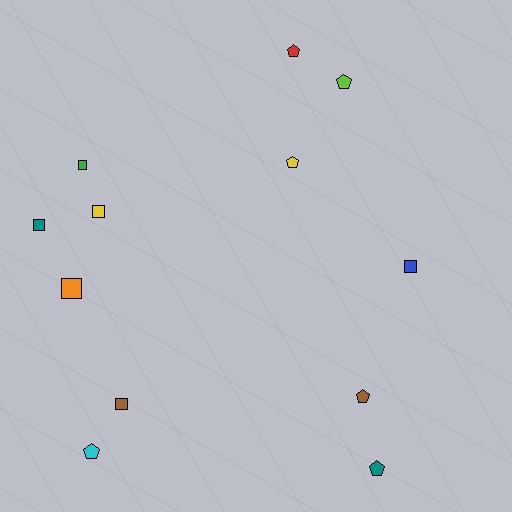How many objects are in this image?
There are 12 objects.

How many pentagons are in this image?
There are 6 pentagons.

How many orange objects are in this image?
There is 1 orange object.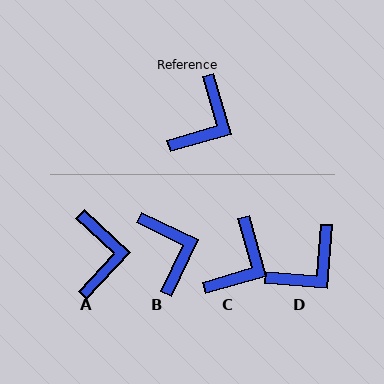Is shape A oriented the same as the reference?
No, it is off by about 31 degrees.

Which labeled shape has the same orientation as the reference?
C.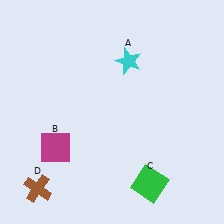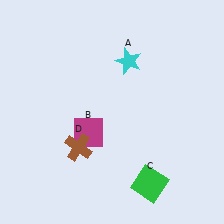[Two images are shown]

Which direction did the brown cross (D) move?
The brown cross (D) moved up.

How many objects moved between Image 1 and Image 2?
2 objects moved between the two images.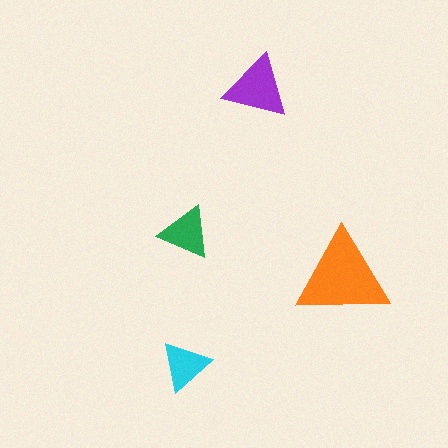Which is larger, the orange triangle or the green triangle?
The orange one.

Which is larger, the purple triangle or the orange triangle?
The orange one.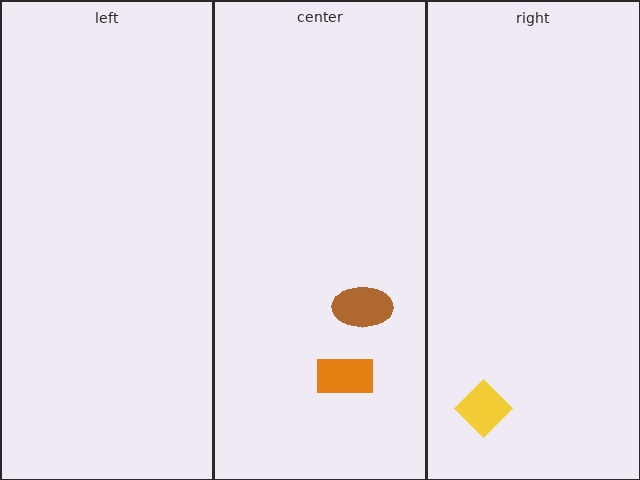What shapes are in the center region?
The orange rectangle, the brown ellipse.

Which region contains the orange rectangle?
The center region.